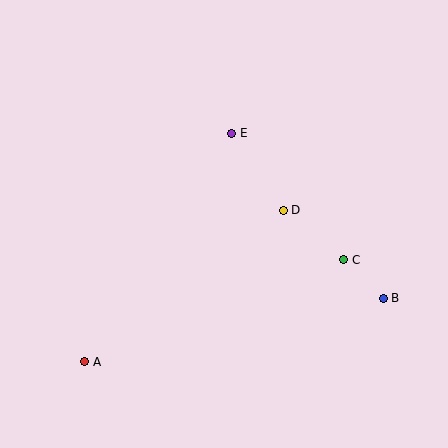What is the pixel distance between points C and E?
The distance between C and E is 169 pixels.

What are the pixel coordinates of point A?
Point A is at (85, 362).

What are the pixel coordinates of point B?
Point B is at (383, 298).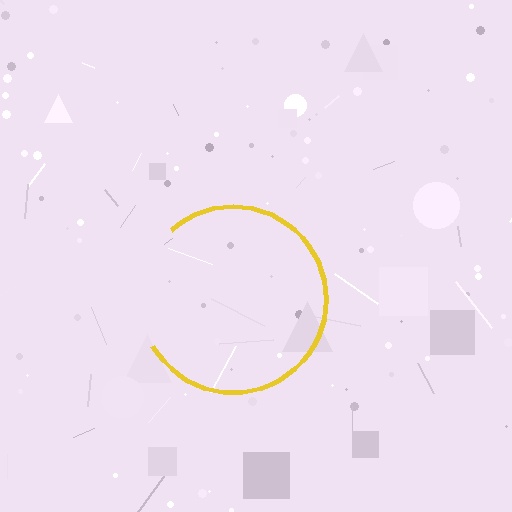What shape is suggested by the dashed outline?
The dashed outline suggests a circle.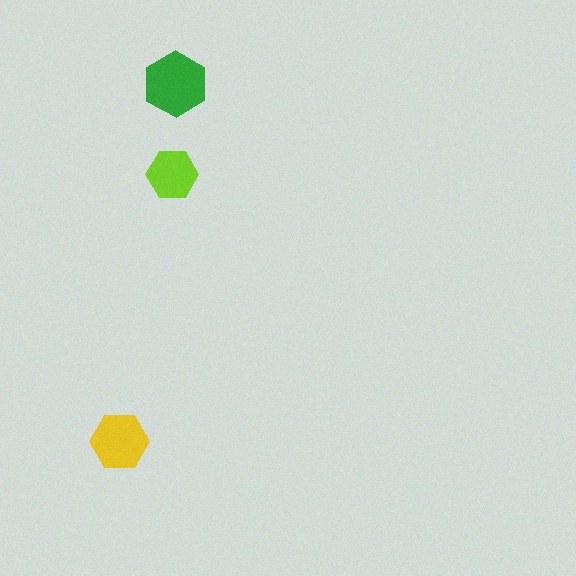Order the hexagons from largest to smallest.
the green one, the yellow one, the lime one.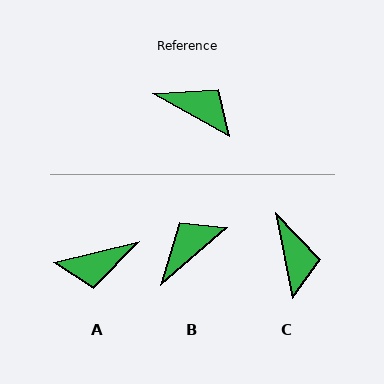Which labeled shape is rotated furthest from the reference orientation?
A, about 137 degrees away.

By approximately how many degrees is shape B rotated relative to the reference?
Approximately 70 degrees counter-clockwise.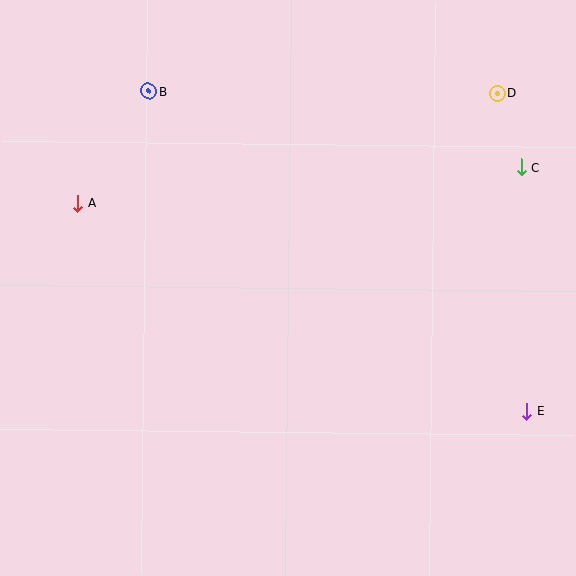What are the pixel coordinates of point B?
Point B is at (149, 91).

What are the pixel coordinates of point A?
Point A is at (77, 203).